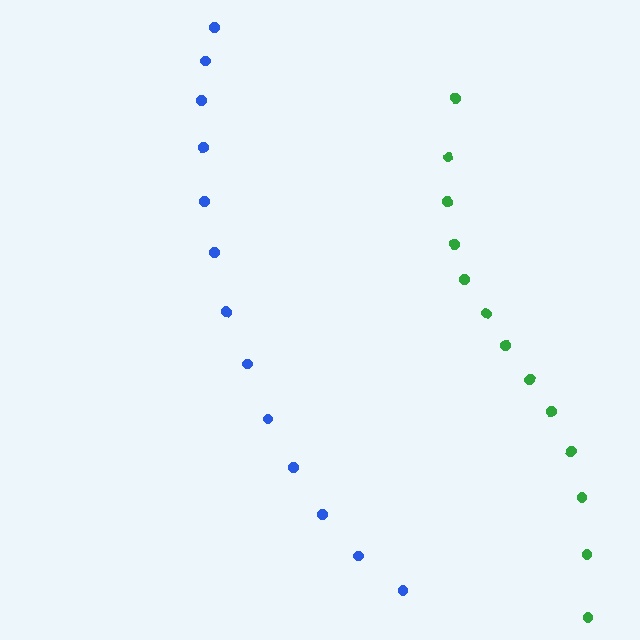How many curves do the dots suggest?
There are 2 distinct paths.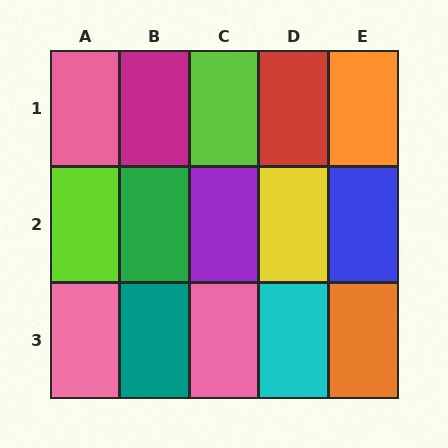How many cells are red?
1 cell is red.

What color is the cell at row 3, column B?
Teal.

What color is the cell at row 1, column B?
Magenta.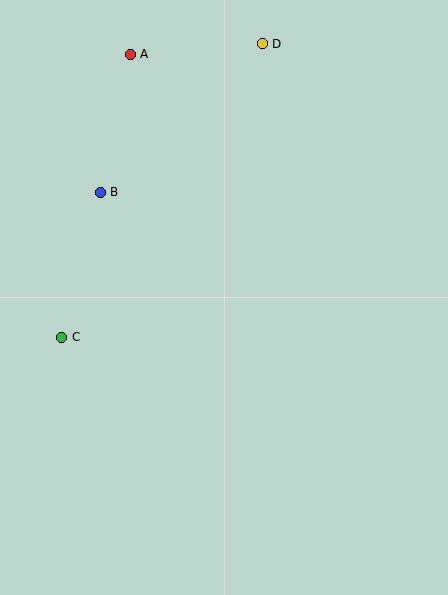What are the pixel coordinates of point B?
Point B is at (100, 192).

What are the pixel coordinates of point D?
Point D is at (262, 44).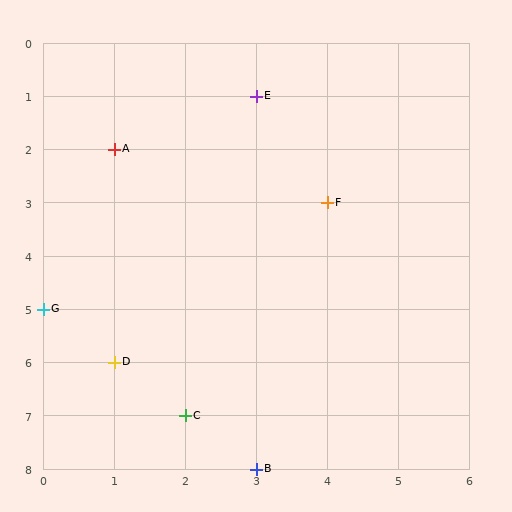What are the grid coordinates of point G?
Point G is at grid coordinates (0, 5).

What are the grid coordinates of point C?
Point C is at grid coordinates (2, 7).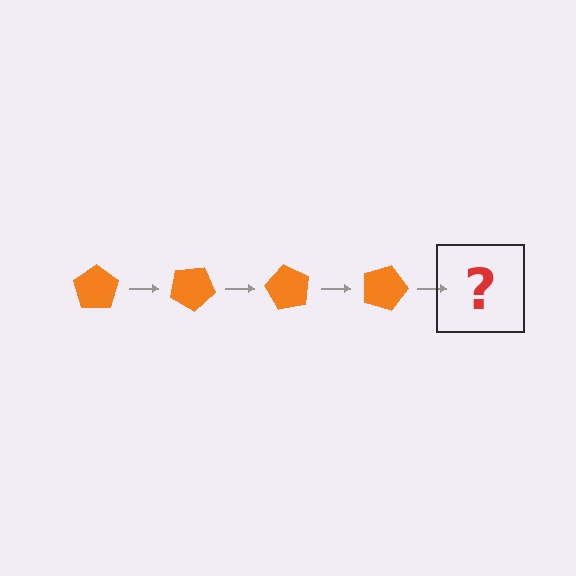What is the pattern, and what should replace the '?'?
The pattern is that the pentagon rotates 30 degrees each step. The '?' should be an orange pentagon rotated 120 degrees.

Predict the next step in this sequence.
The next step is an orange pentagon rotated 120 degrees.